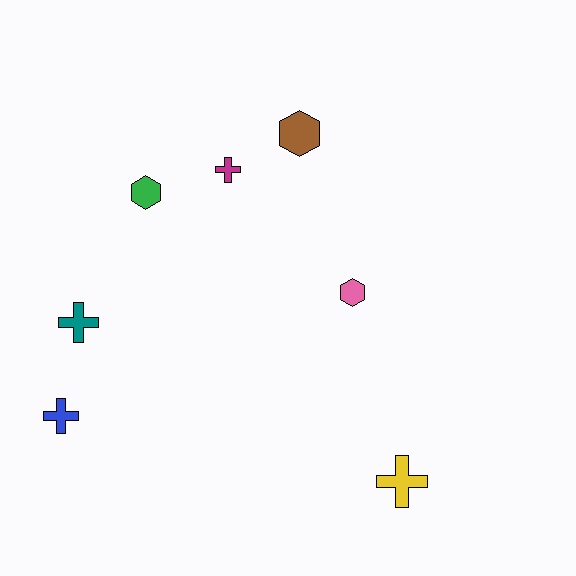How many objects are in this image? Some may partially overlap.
There are 7 objects.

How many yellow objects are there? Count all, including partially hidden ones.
There is 1 yellow object.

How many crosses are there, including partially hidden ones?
There are 4 crosses.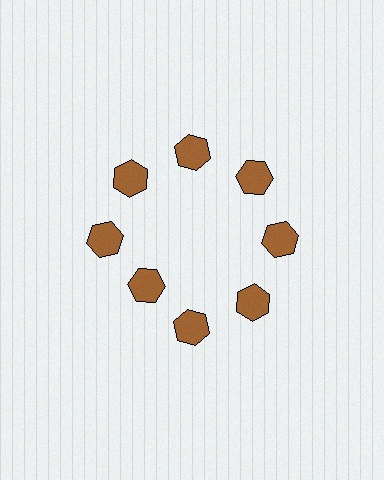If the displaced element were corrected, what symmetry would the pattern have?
It would have 8-fold rotational symmetry — the pattern would map onto itself every 45 degrees.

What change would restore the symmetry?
The symmetry would be restored by moving it outward, back onto the ring so that all 8 hexagons sit at equal angles and equal distance from the center.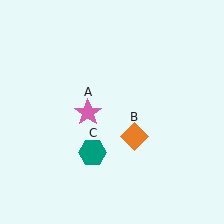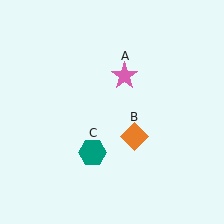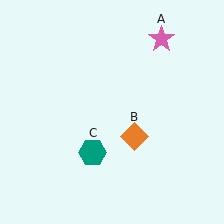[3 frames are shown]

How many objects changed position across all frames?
1 object changed position: pink star (object A).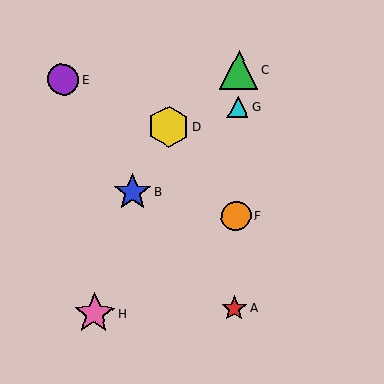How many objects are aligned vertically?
4 objects (A, C, F, G) are aligned vertically.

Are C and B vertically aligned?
No, C is at x≈239 and B is at x≈132.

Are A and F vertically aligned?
Yes, both are at x≈234.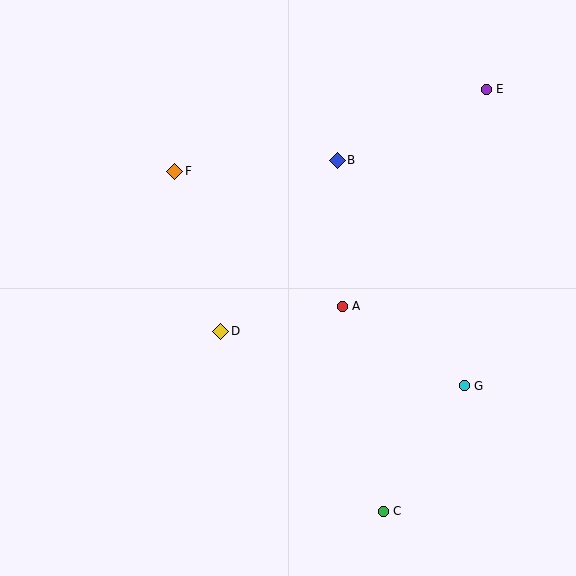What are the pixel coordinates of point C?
Point C is at (383, 511).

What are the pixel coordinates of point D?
Point D is at (221, 331).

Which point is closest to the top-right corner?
Point E is closest to the top-right corner.